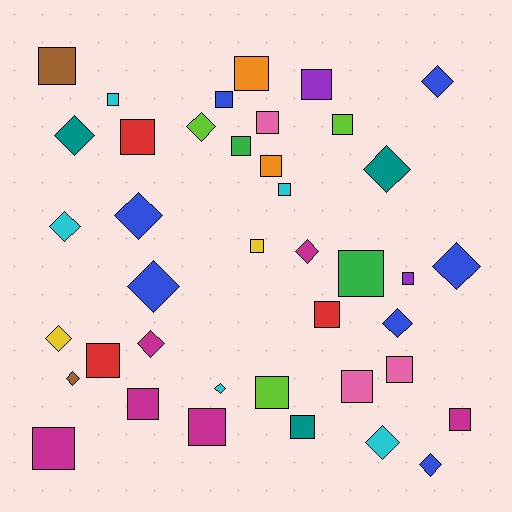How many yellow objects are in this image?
There are 2 yellow objects.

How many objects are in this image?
There are 40 objects.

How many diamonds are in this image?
There are 16 diamonds.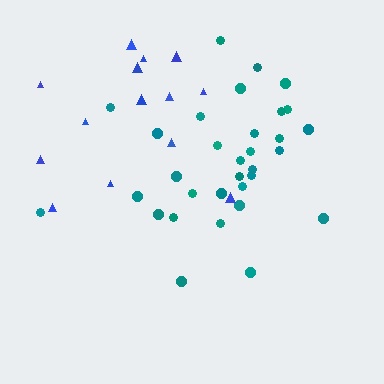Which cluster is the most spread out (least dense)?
Blue.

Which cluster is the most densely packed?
Teal.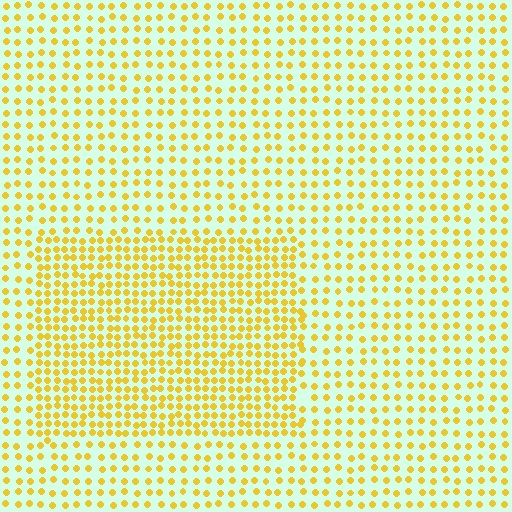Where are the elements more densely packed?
The elements are more densely packed inside the rectangle boundary.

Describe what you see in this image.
The image contains small yellow elements arranged at two different densities. A rectangle-shaped region is visible where the elements are more densely packed than the surrounding area.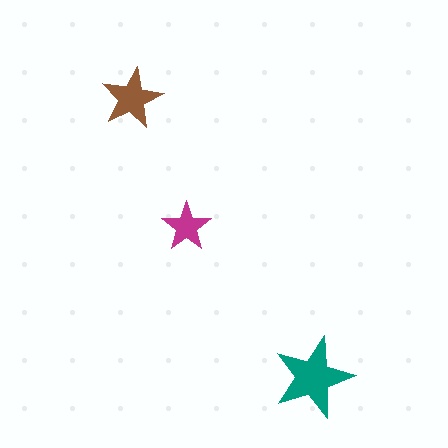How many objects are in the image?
There are 3 objects in the image.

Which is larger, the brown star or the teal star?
The teal one.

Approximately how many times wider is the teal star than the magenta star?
About 1.5 times wider.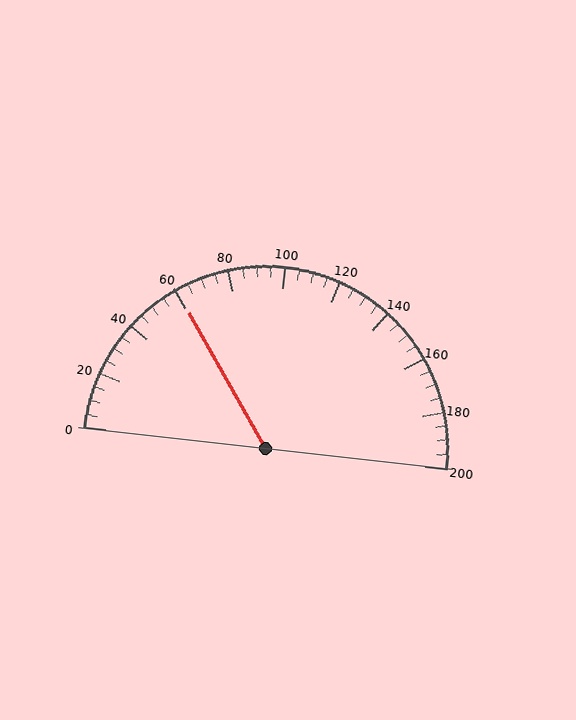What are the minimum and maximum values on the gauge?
The gauge ranges from 0 to 200.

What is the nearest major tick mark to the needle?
The nearest major tick mark is 60.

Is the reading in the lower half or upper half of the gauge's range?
The reading is in the lower half of the range (0 to 200).